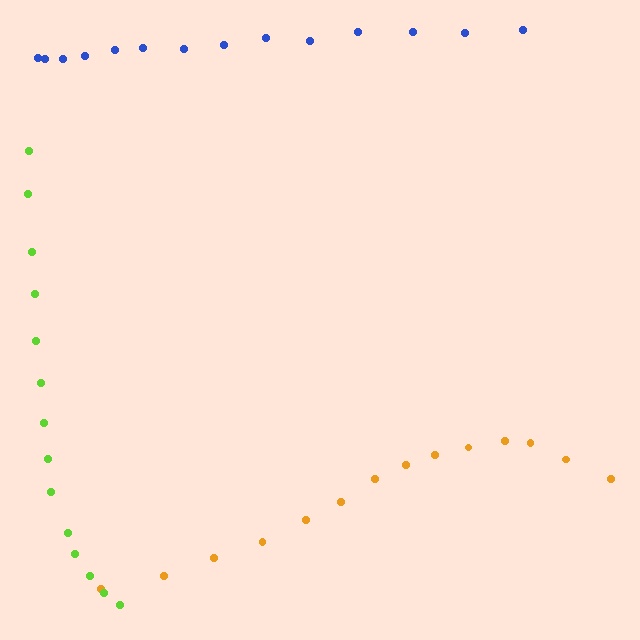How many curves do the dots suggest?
There are 3 distinct paths.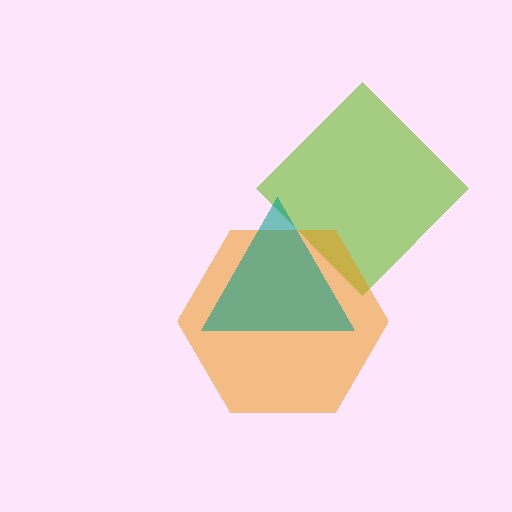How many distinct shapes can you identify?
There are 3 distinct shapes: a lime diamond, an orange hexagon, a teal triangle.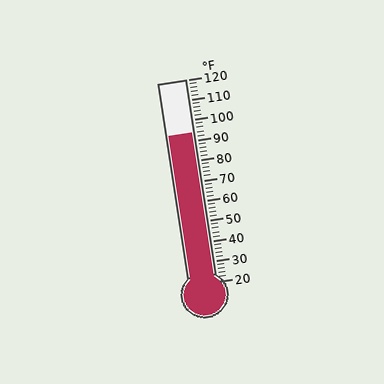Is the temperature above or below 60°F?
The temperature is above 60°F.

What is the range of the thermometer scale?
The thermometer scale ranges from 20°F to 120°F.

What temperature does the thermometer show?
The thermometer shows approximately 94°F.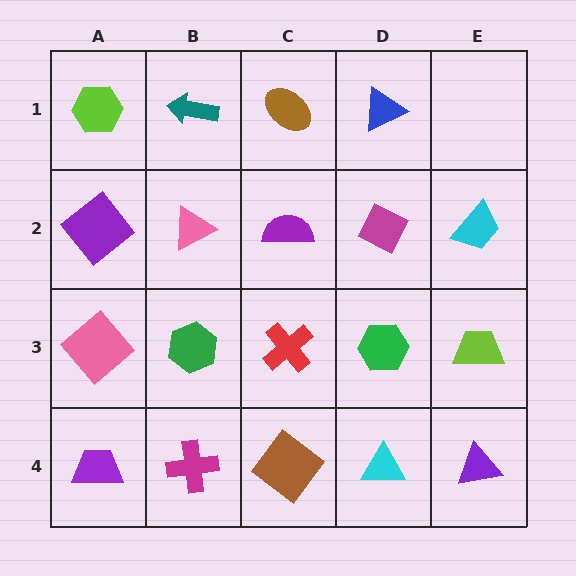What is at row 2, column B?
A pink triangle.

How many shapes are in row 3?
5 shapes.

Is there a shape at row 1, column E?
No, that cell is empty.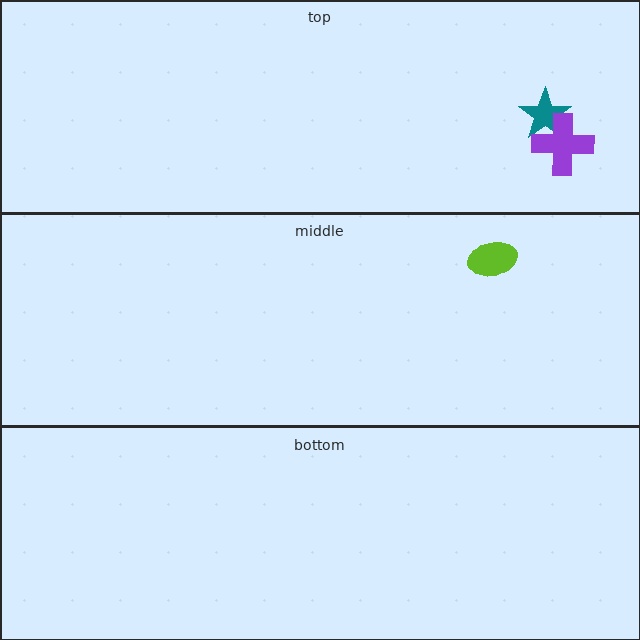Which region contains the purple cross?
The top region.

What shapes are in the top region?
The teal star, the purple cross.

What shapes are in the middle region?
The lime ellipse.